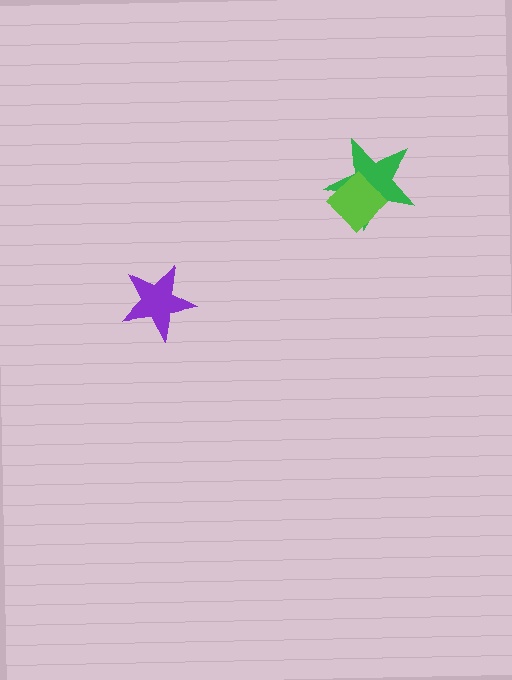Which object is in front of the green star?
The lime diamond is in front of the green star.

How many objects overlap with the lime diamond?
1 object overlaps with the lime diamond.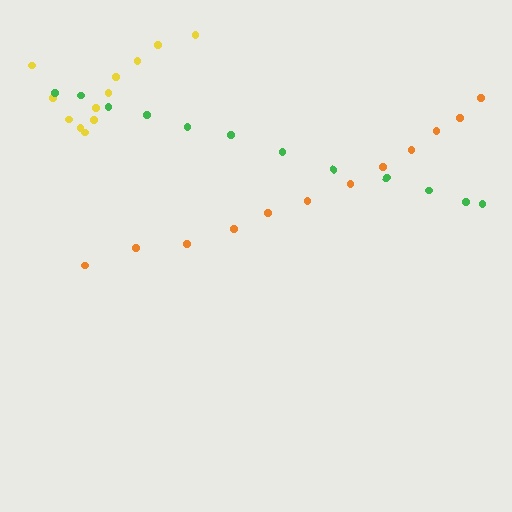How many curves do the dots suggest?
There are 3 distinct paths.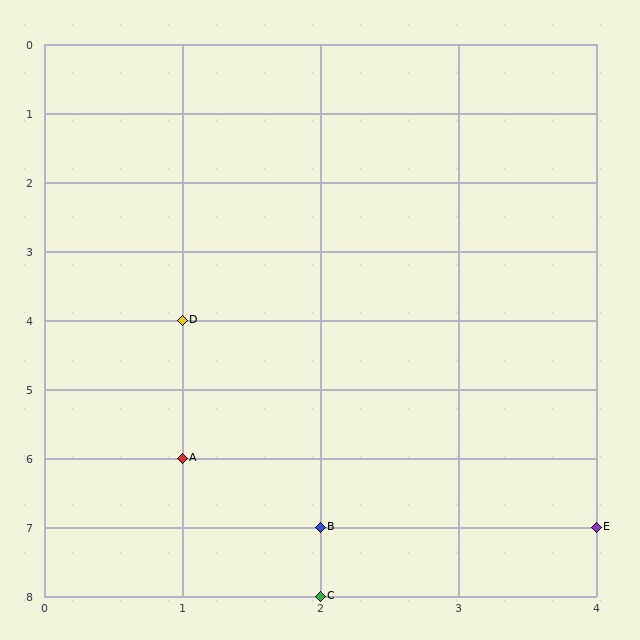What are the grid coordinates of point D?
Point D is at grid coordinates (1, 4).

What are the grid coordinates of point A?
Point A is at grid coordinates (1, 6).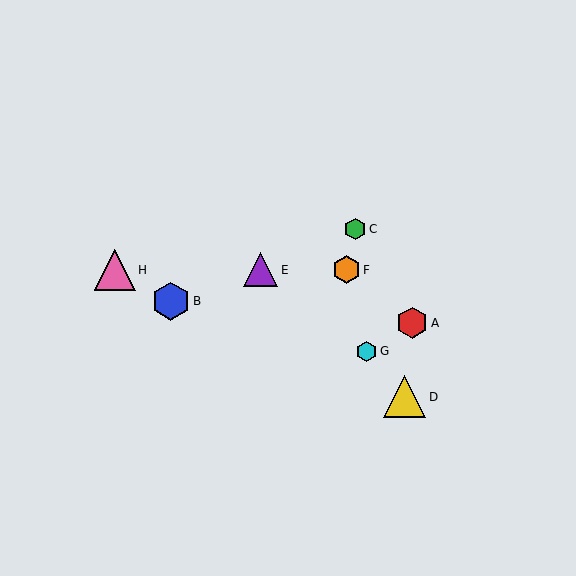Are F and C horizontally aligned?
No, F is at y≈270 and C is at y≈229.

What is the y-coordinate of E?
Object E is at y≈270.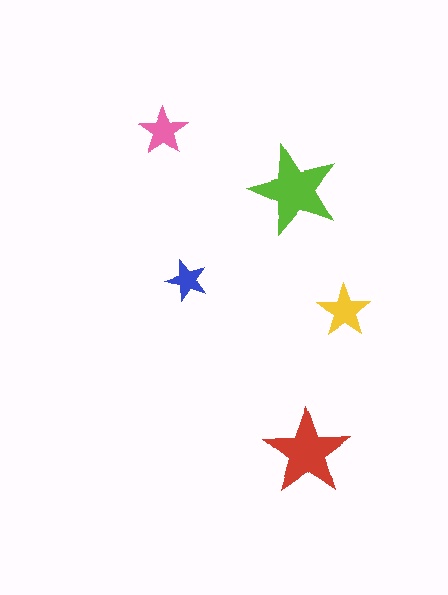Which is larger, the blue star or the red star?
The red one.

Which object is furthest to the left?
The pink star is leftmost.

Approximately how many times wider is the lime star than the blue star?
About 2 times wider.